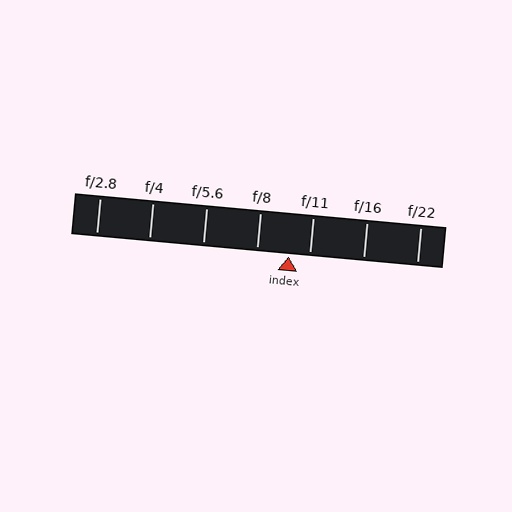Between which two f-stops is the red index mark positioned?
The index mark is between f/8 and f/11.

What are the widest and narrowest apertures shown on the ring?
The widest aperture shown is f/2.8 and the narrowest is f/22.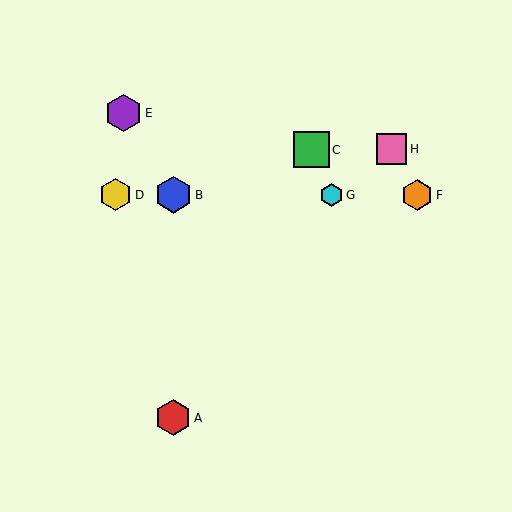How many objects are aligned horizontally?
4 objects (B, D, F, G) are aligned horizontally.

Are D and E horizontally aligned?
No, D is at y≈195 and E is at y≈113.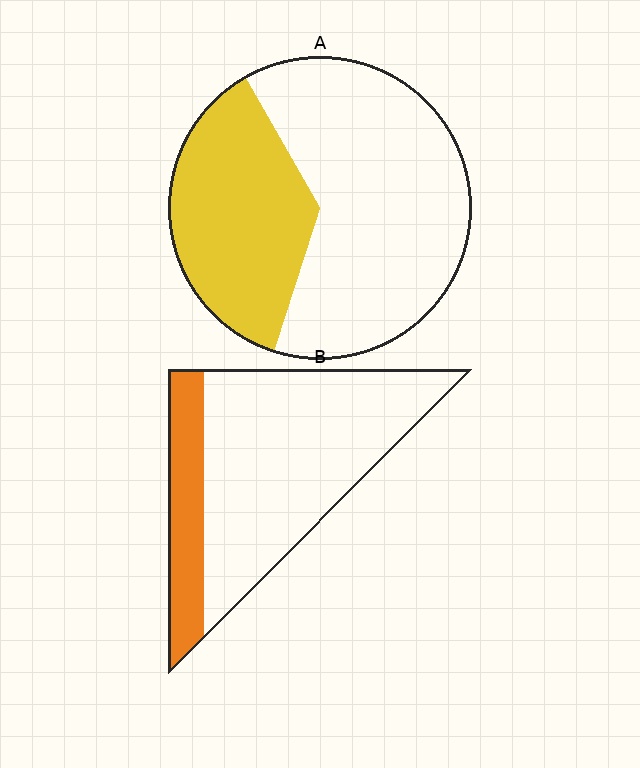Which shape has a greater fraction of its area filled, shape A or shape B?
Shape A.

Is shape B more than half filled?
No.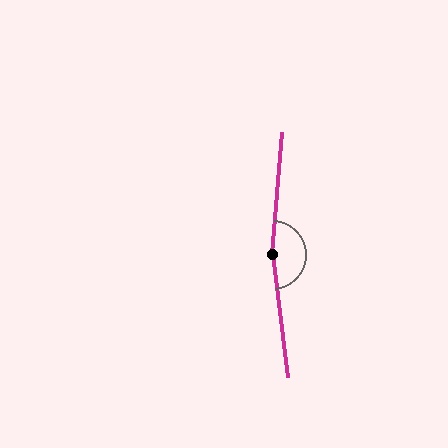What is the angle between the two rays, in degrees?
Approximately 168 degrees.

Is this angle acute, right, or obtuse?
It is obtuse.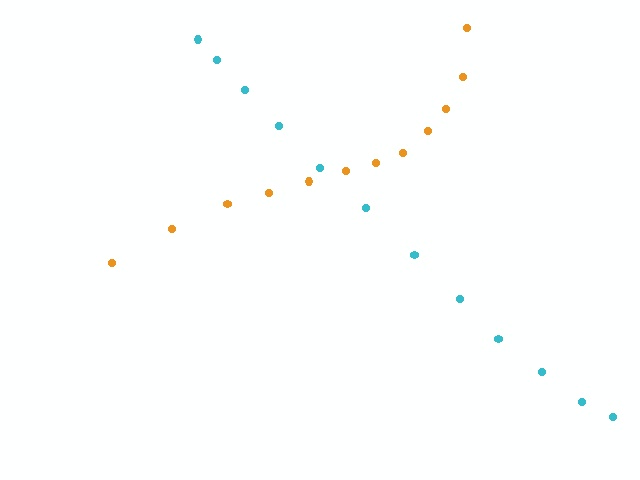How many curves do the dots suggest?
There are 2 distinct paths.